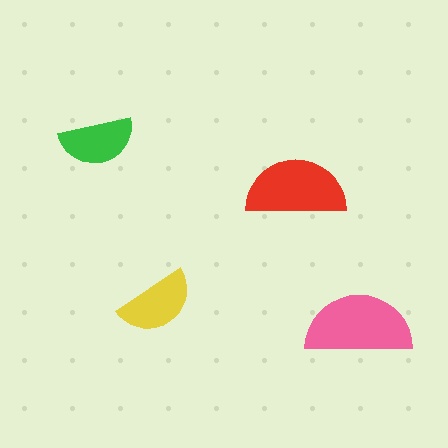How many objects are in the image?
There are 4 objects in the image.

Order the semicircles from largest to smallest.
the pink one, the red one, the yellow one, the green one.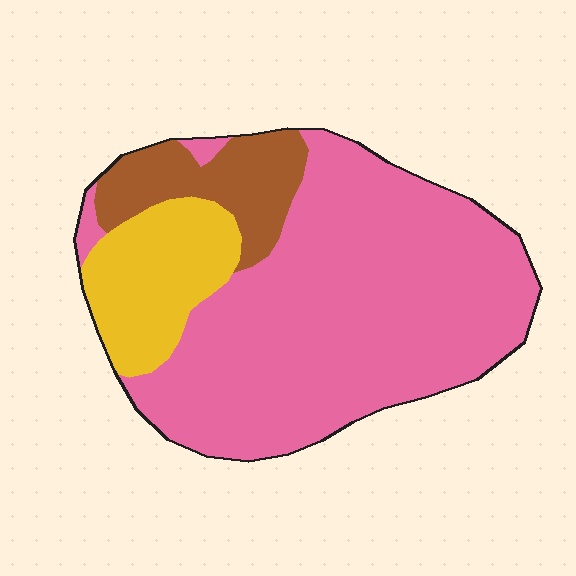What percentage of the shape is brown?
Brown takes up about one eighth (1/8) of the shape.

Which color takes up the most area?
Pink, at roughly 70%.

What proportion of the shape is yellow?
Yellow takes up about one sixth (1/6) of the shape.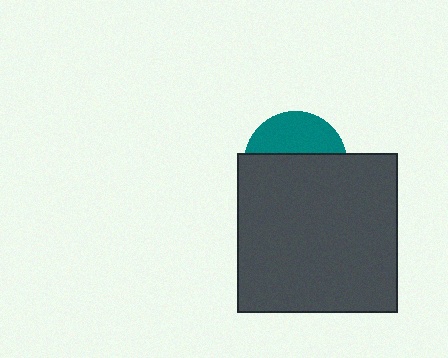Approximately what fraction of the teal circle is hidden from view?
Roughly 61% of the teal circle is hidden behind the dark gray square.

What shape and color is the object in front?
The object in front is a dark gray square.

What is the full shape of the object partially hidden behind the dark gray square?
The partially hidden object is a teal circle.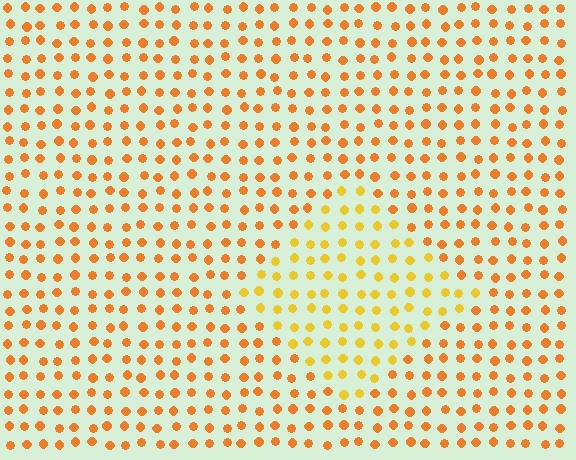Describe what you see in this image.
The image is filled with small orange elements in a uniform arrangement. A diamond-shaped region is visible where the elements are tinted to a slightly different hue, forming a subtle color boundary.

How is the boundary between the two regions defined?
The boundary is defined purely by a slight shift in hue (about 24 degrees). Spacing, size, and orientation are identical on both sides.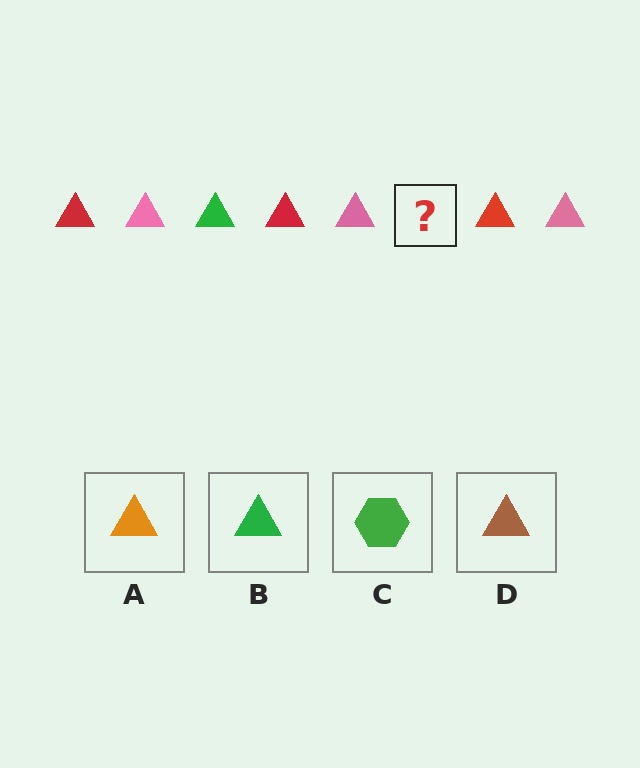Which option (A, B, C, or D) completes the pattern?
B.